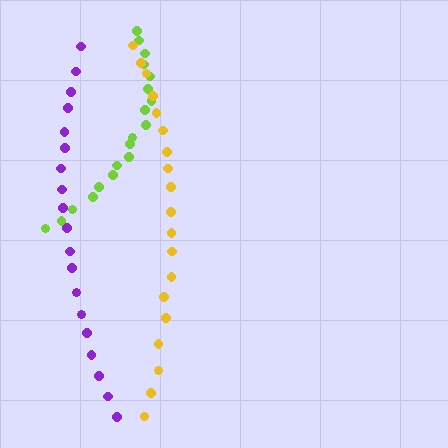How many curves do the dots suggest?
There are 3 distinct paths.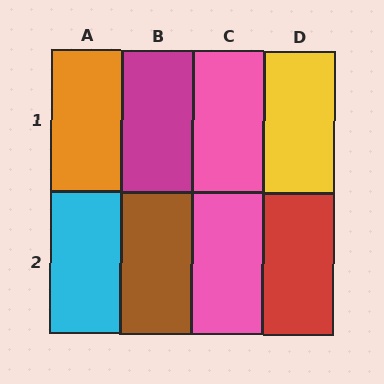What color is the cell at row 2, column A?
Cyan.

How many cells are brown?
1 cell is brown.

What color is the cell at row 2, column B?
Brown.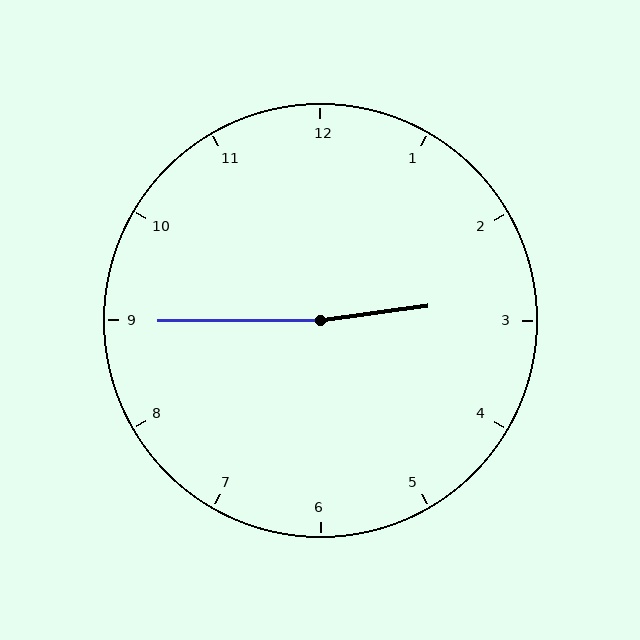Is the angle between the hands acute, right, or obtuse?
It is obtuse.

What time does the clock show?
2:45.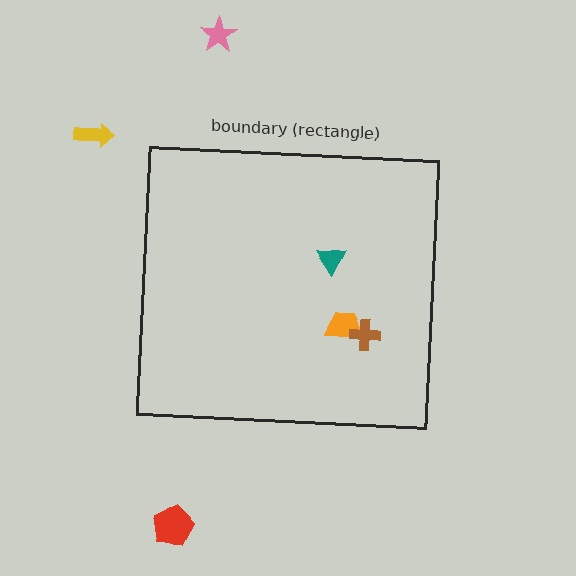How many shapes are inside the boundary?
3 inside, 3 outside.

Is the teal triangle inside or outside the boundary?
Inside.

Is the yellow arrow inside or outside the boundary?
Outside.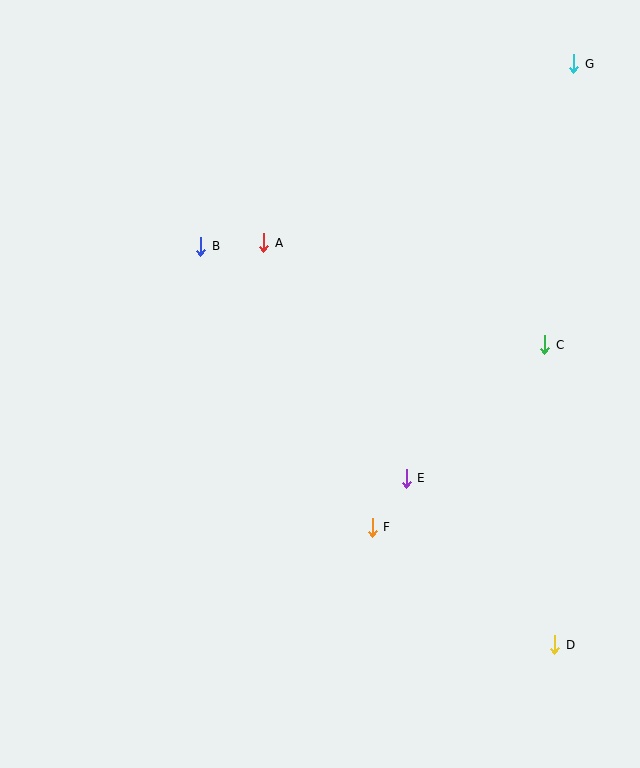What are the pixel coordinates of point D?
Point D is at (555, 645).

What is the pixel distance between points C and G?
The distance between C and G is 282 pixels.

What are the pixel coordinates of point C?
Point C is at (545, 345).